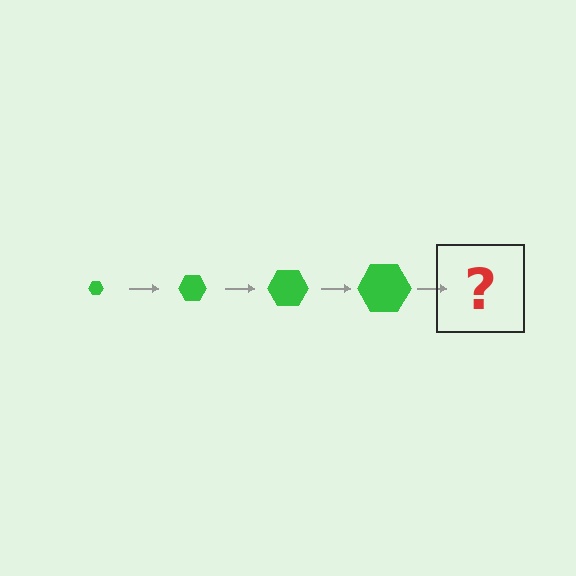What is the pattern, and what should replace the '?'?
The pattern is that the hexagon gets progressively larger each step. The '?' should be a green hexagon, larger than the previous one.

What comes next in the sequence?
The next element should be a green hexagon, larger than the previous one.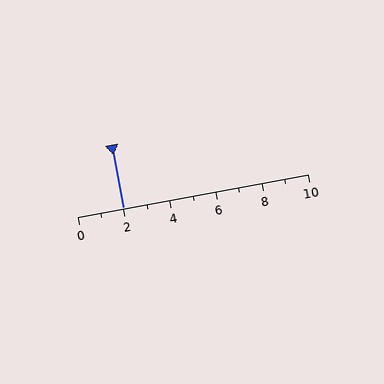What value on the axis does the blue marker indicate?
The marker indicates approximately 2.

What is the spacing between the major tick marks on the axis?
The major ticks are spaced 2 apart.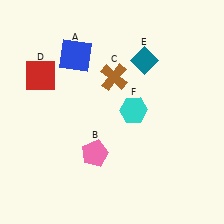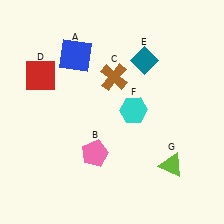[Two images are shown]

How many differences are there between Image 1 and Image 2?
There is 1 difference between the two images.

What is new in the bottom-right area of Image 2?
A lime triangle (G) was added in the bottom-right area of Image 2.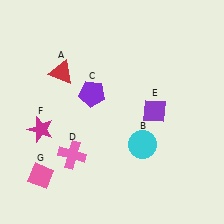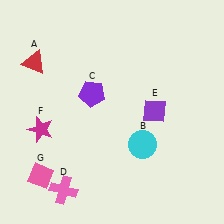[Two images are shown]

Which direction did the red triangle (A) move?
The red triangle (A) moved left.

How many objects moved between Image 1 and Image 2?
2 objects moved between the two images.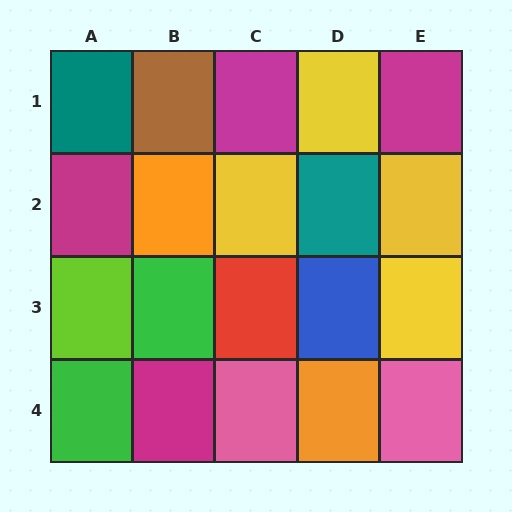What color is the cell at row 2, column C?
Yellow.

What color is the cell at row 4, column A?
Green.